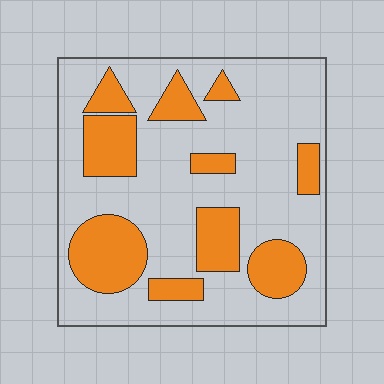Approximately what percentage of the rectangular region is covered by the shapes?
Approximately 30%.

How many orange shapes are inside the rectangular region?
10.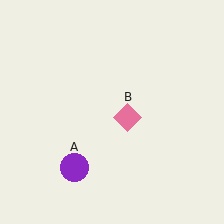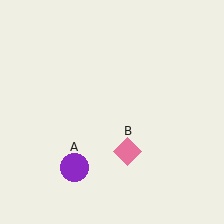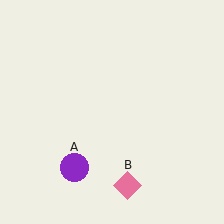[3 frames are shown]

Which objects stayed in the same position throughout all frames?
Purple circle (object A) remained stationary.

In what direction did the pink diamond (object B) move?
The pink diamond (object B) moved down.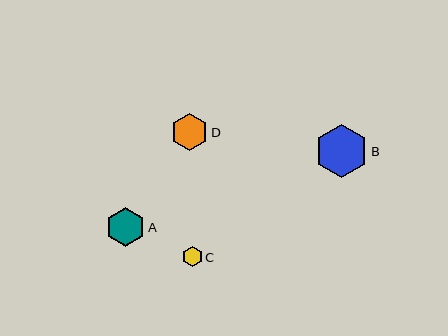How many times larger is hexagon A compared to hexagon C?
Hexagon A is approximately 1.9 times the size of hexagon C.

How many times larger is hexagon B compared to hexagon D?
Hexagon B is approximately 1.4 times the size of hexagon D.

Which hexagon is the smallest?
Hexagon C is the smallest with a size of approximately 20 pixels.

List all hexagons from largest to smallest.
From largest to smallest: B, A, D, C.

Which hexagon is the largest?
Hexagon B is the largest with a size of approximately 53 pixels.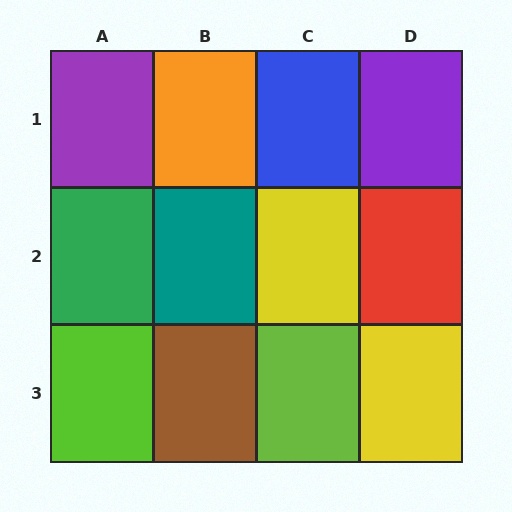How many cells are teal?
1 cell is teal.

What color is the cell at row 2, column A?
Green.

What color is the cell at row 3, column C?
Lime.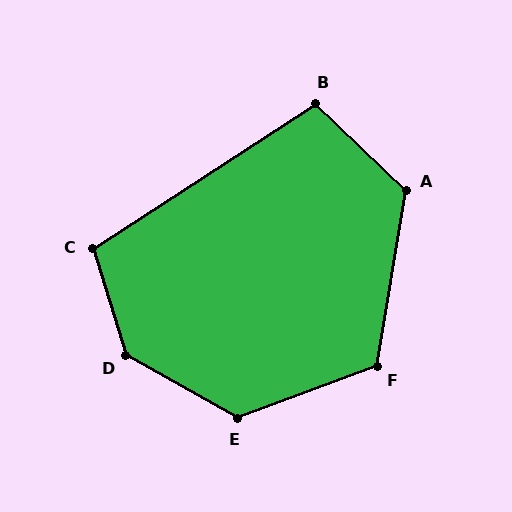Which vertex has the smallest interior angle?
B, at approximately 103 degrees.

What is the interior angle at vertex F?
Approximately 120 degrees (obtuse).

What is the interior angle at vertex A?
Approximately 124 degrees (obtuse).